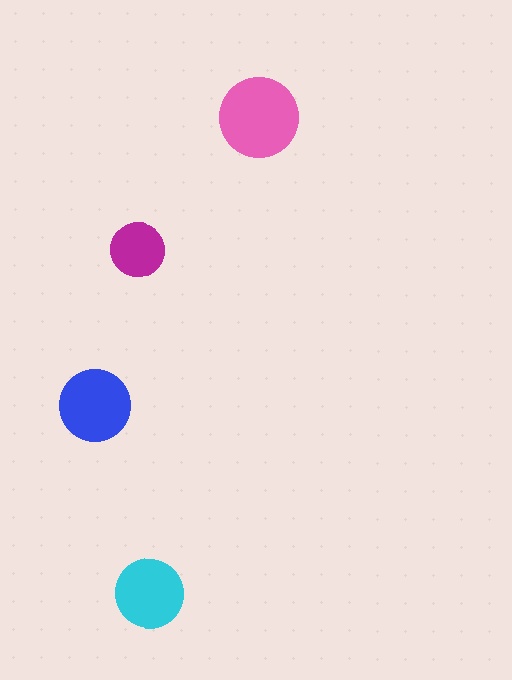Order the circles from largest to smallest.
the pink one, the blue one, the cyan one, the magenta one.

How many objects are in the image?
There are 4 objects in the image.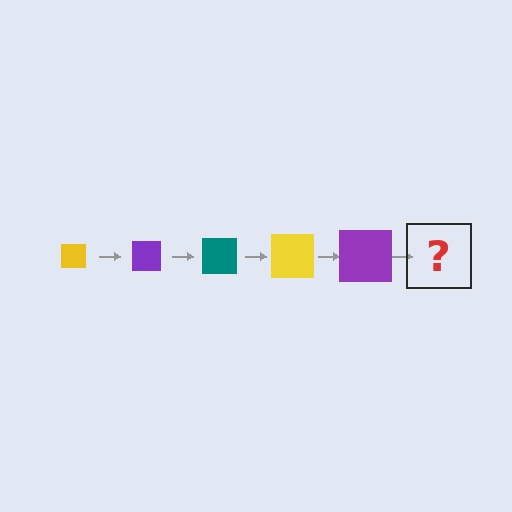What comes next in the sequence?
The next element should be a teal square, larger than the previous one.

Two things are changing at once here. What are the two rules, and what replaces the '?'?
The two rules are that the square grows larger each step and the color cycles through yellow, purple, and teal. The '?' should be a teal square, larger than the previous one.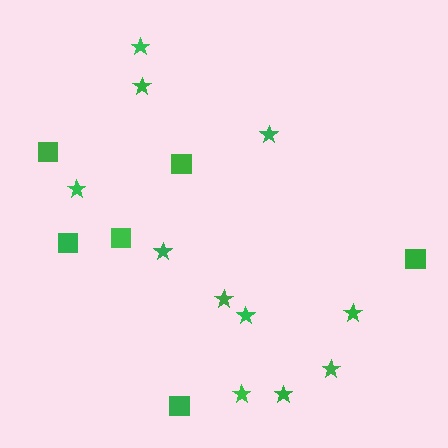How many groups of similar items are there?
There are 2 groups: one group of stars (11) and one group of squares (6).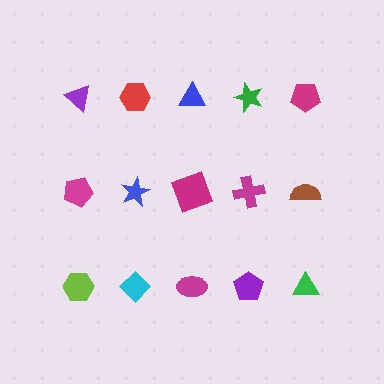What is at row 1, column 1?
A purple triangle.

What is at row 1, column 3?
A blue triangle.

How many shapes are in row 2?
5 shapes.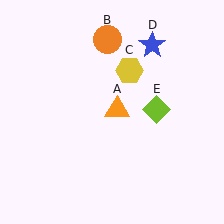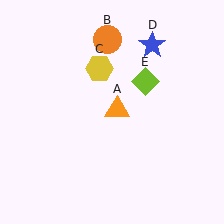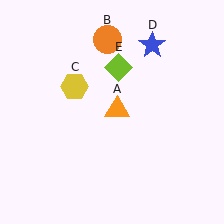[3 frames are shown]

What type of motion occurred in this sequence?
The yellow hexagon (object C), lime diamond (object E) rotated counterclockwise around the center of the scene.